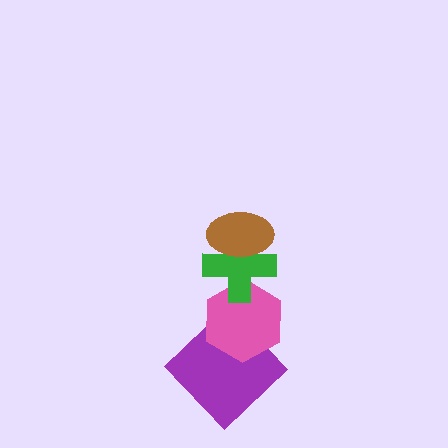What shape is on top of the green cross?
The brown ellipse is on top of the green cross.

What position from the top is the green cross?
The green cross is 2nd from the top.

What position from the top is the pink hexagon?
The pink hexagon is 3rd from the top.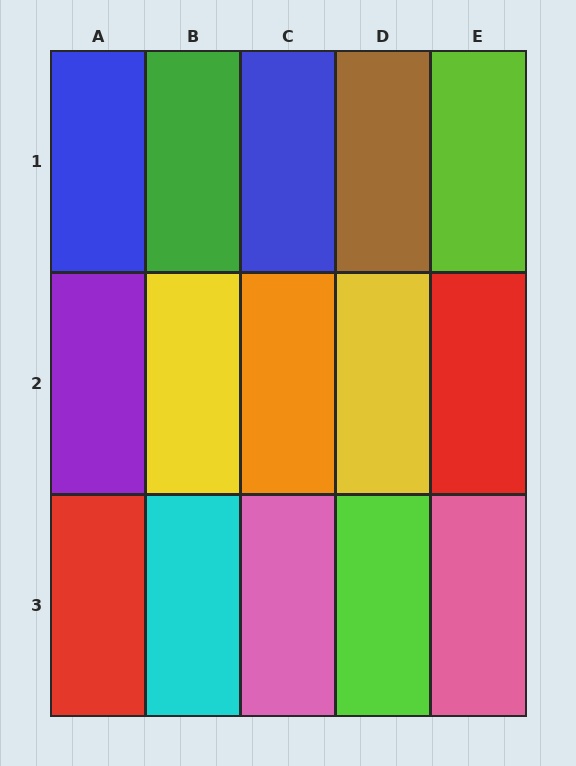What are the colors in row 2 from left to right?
Purple, yellow, orange, yellow, red.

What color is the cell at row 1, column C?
Blue.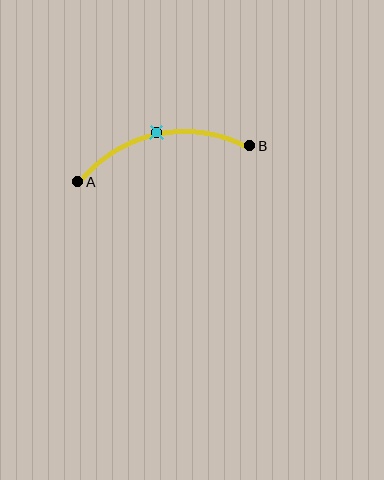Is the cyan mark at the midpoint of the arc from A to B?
Yes. The cyan mark lies on the arc at equal arc-length from both A and B — it is the arc midpoint.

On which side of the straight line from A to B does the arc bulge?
The arc bulges above the straight line connecting A and B.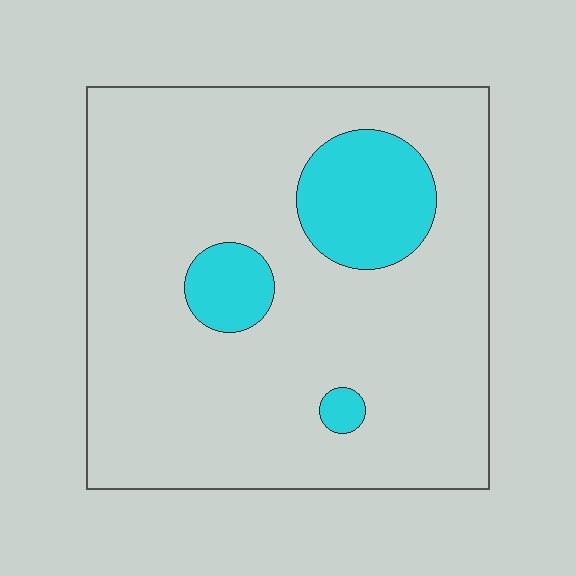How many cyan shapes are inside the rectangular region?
3.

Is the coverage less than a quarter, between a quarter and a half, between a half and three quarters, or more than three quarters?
Less than a quarter.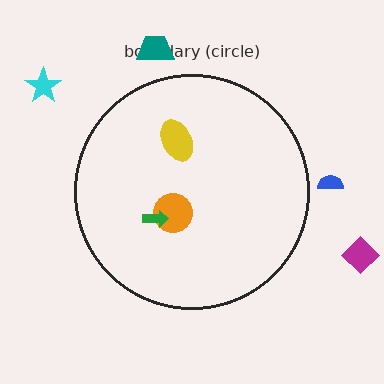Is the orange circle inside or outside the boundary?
Inside.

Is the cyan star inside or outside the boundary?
Outside.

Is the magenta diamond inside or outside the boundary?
Outside.